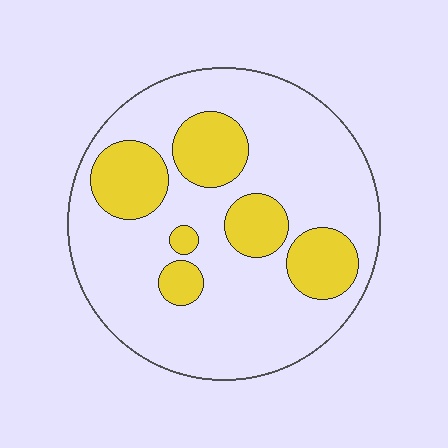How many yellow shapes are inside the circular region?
6.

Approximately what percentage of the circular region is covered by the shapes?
Approximately 25%.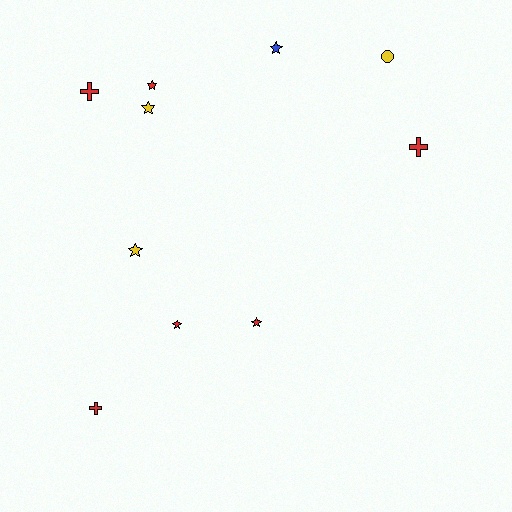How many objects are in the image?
There are 10 objects.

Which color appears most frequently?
Red, with 6 objects.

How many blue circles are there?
There are no blue circles.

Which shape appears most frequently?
Star, with 6 objects.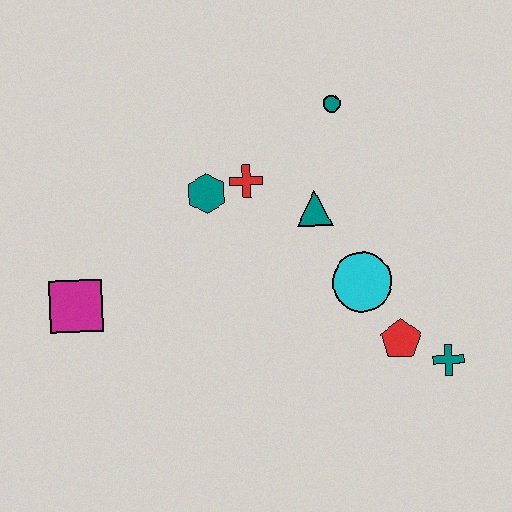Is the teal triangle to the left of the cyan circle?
Yes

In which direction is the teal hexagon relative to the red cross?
The teal hexagon is to the left of the red cross.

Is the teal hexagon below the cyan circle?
No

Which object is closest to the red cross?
The teal hexagon is closest to the red cross.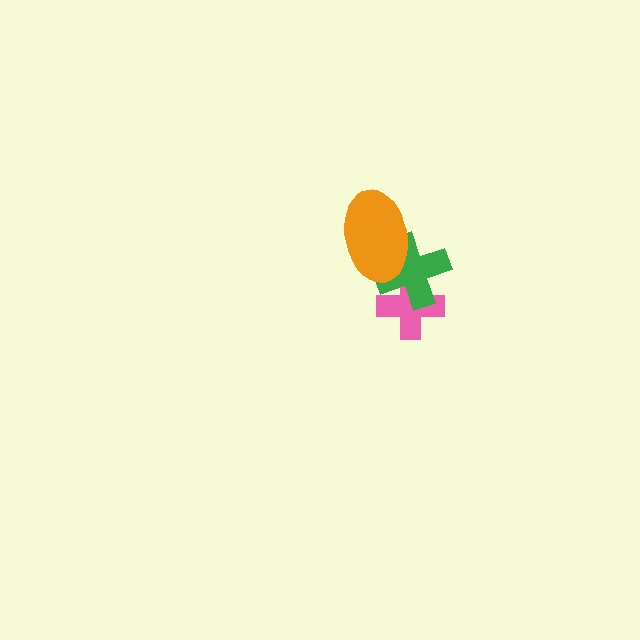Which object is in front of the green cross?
The orange ellipse is in front of the green cross.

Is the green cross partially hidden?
Yes, it is partially covered by another shape.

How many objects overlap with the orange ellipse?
1 object overlaps with the orange ellipse.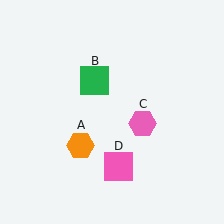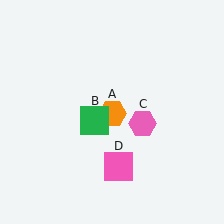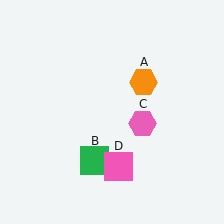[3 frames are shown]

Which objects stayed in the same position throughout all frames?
Pink hexagon (object C) and pink square (object D) remained stationary.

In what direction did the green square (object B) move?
The green square (object B) moved down.